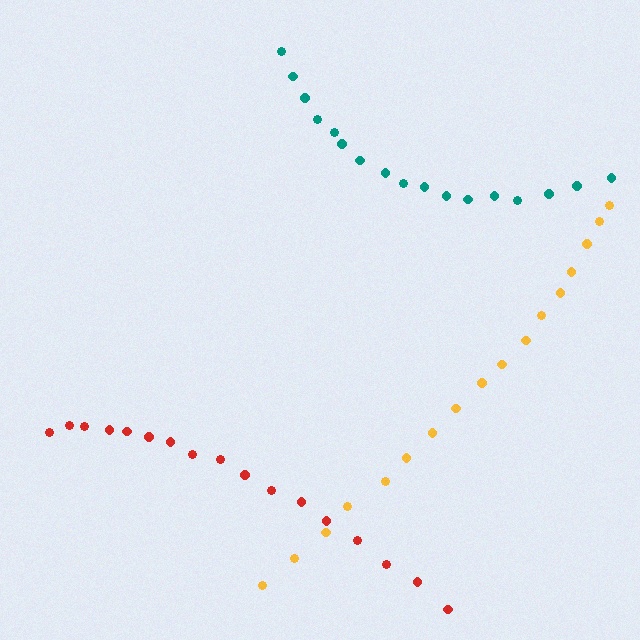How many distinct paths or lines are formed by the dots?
There are 3 distinct paths.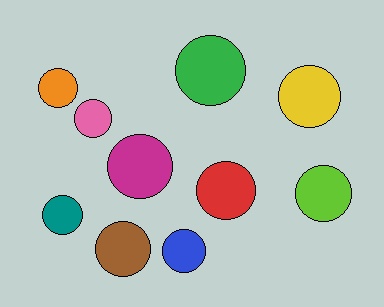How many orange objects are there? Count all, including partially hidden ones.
There is 1 orange object.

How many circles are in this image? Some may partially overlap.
There are 10 circles.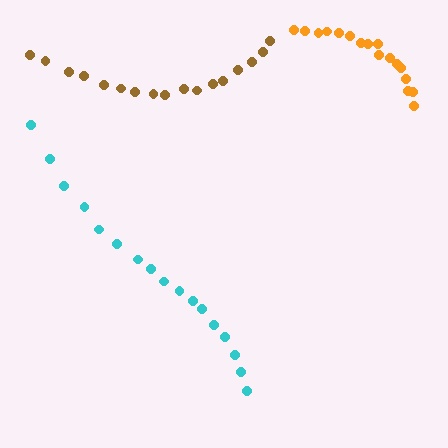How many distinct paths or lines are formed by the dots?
There are 3 distinct paths.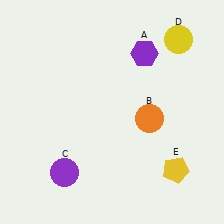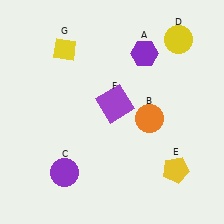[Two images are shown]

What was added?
A purple square (F), a yellow diamond (G) were added in Image 2.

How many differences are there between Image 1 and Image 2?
There are 2 differences between the two images.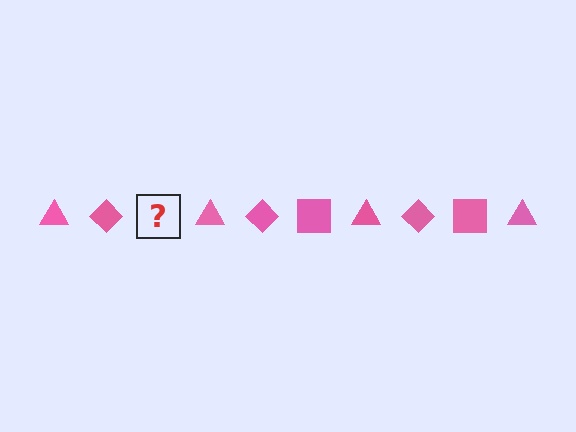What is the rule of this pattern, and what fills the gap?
The rule is that the pattern cycles through triangle, diamond, square shapes in pink. The gap should be filled with a pink square.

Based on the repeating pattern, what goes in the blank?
The blank should be a pink square.